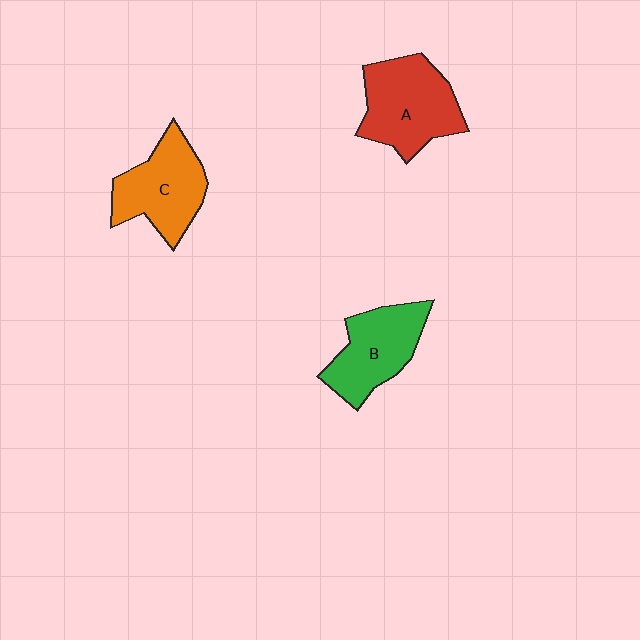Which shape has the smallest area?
Shape B (green).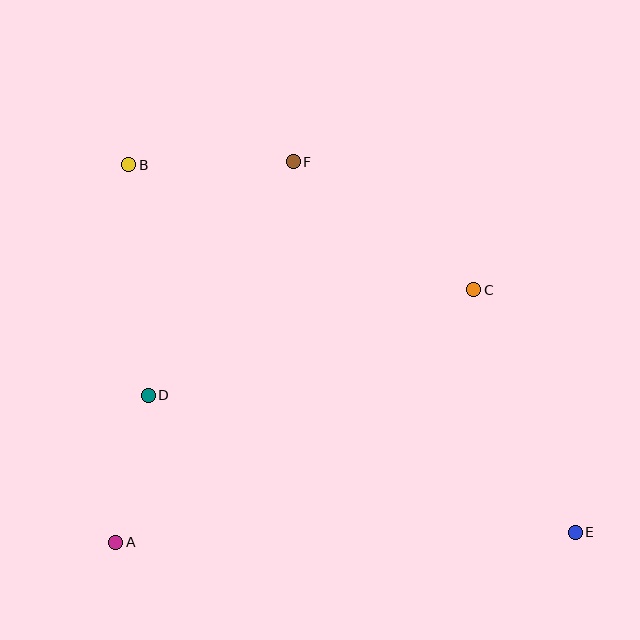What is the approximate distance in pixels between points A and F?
The distance between A and F is approximately 420 pixels.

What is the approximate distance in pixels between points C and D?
The distance between C and D is approximately 342 pixels.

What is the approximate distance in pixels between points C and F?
The distance between C and F is approximately 222 pixels.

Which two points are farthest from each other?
Points B and E are farthest from each other.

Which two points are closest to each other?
Points A and D are closest to each other.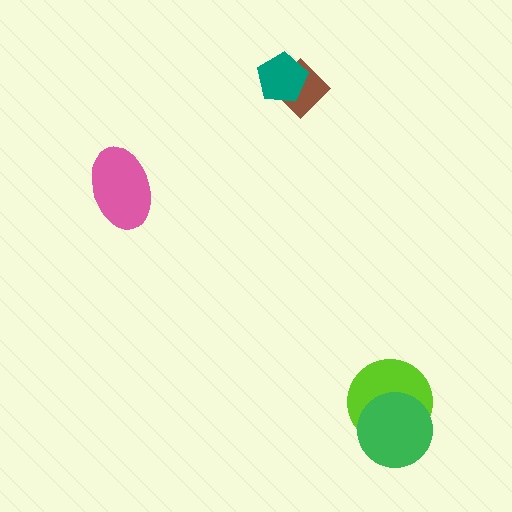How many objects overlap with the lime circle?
1 object overlaps with the lime circle.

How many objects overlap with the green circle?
1 object overlaps with the green circle.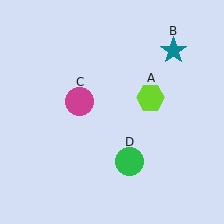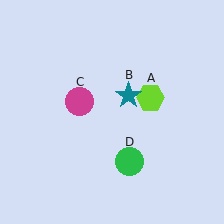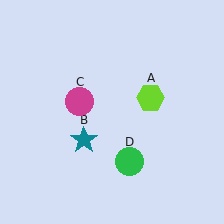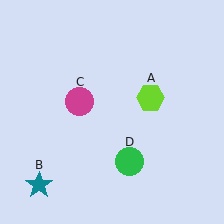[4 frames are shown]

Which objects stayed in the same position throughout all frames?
Lime hexagon (object A) and magenta circle (object C) and green circle (object D) remained stationary.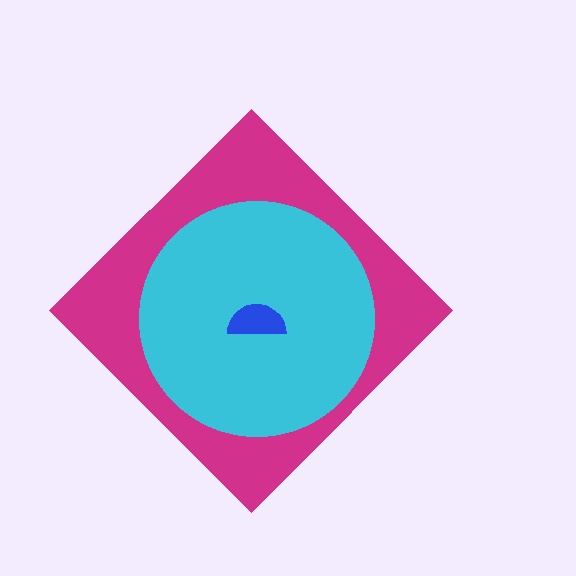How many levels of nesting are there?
3.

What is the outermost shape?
The magenta diamond.